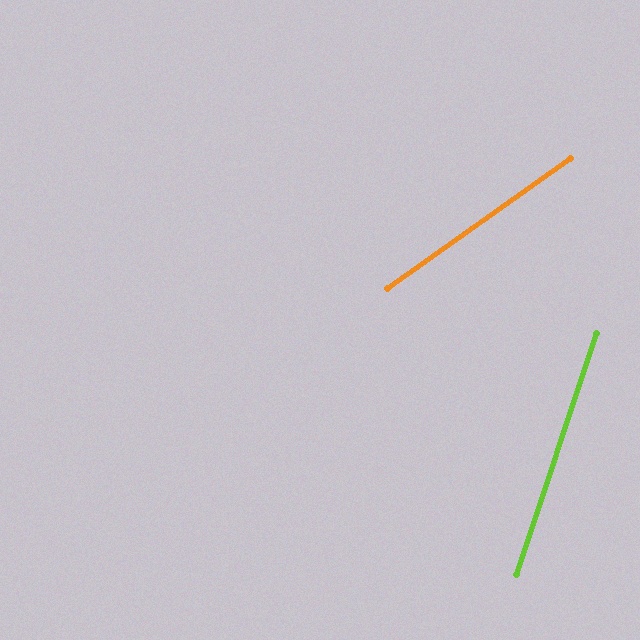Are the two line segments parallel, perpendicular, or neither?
Neither parallel nor perpendicular — they differ by about 36°.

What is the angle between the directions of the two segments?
Approximately 36 degrees.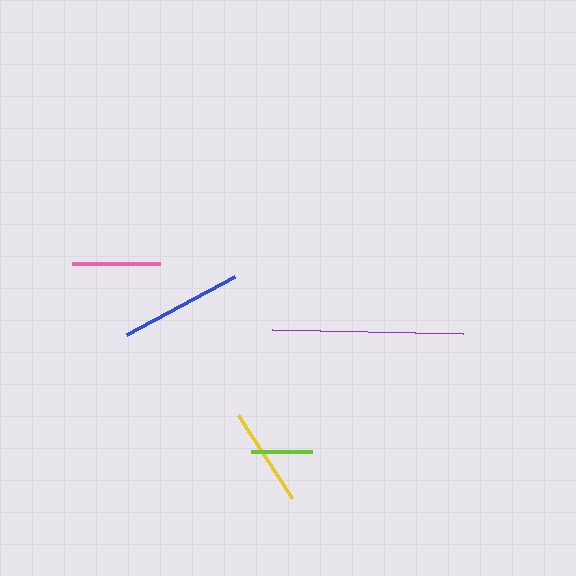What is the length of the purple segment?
The purple segment is approximately 191 pixels long.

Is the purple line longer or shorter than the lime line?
The purple line is longer than the lime line.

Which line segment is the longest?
The purple line is the longest at approximately 191 pixels.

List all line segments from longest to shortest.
From longest to shortest: purple, blue, yellow, pink, lime.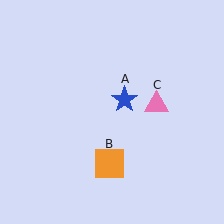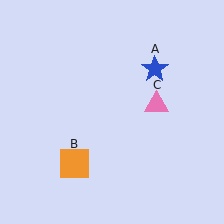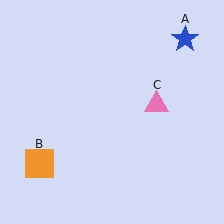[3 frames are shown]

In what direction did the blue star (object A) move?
The blue star (object A) moved up and to the right.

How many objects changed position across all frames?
2 objects changed position: blue star (object A), orange square (object B).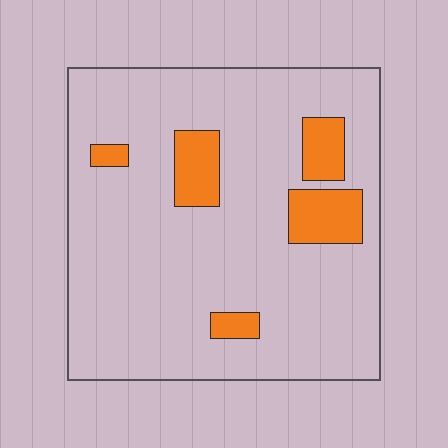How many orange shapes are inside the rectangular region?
5.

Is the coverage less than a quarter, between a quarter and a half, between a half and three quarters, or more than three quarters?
Less than a quarter.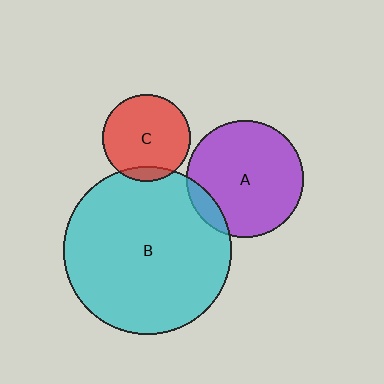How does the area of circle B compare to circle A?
Approximately 2.0 times.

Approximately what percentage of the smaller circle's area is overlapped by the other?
Approximately 10%.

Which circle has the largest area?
Circle B (cyan).